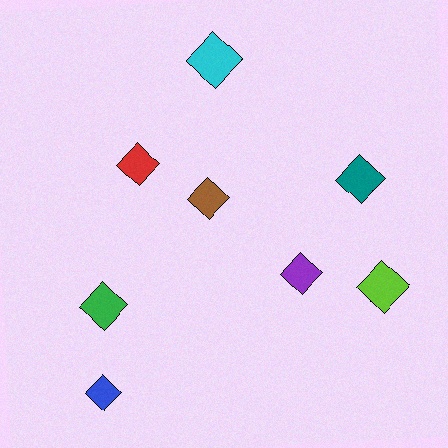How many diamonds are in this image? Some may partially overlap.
There are 8 diamonds.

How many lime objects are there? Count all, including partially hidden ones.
There is 1 lime object.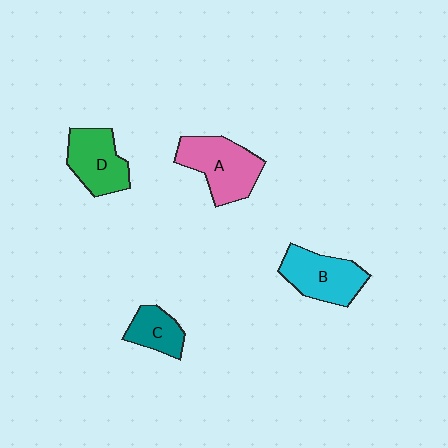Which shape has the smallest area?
Shape C (teal).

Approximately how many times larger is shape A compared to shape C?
Approximately 1.8 times.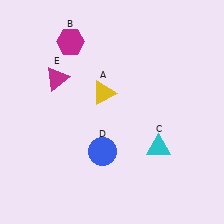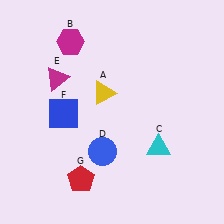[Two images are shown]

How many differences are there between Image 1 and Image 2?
There are 2 differences between the two images.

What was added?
A blue square (F), a red pentagon (G) were added in Image 2.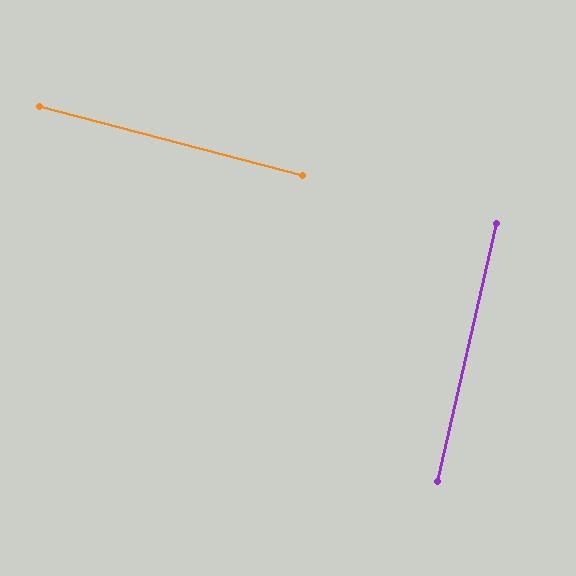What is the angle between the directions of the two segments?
Approximately 88 degrees.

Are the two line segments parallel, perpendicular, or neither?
Perpendicular — they meet at approximately 88°.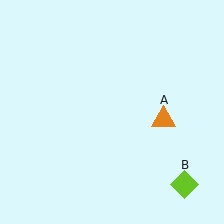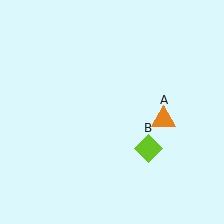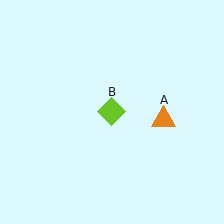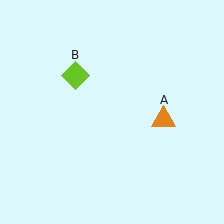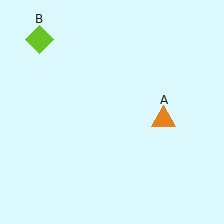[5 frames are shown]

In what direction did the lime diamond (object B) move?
The lime diamond (object B) moved up and to the left.